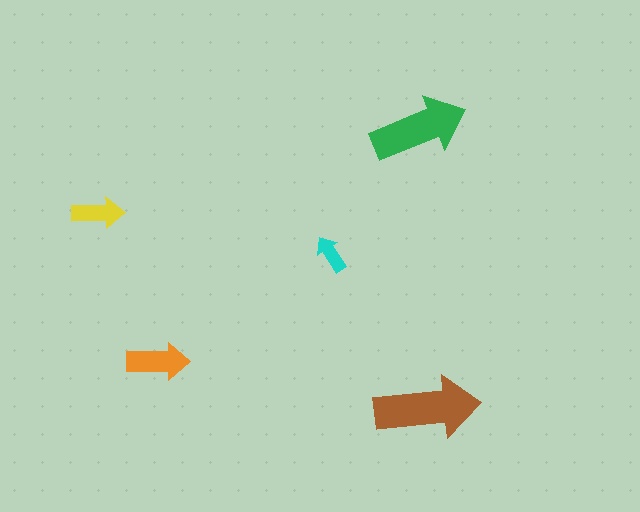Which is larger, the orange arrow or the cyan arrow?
The orange one.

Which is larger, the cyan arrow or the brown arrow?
The brown one.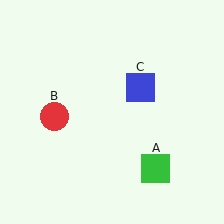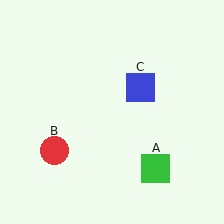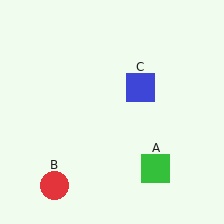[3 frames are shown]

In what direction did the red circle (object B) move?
The red circle (object B) moved down.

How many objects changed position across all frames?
1 object changed position: red circle (object B).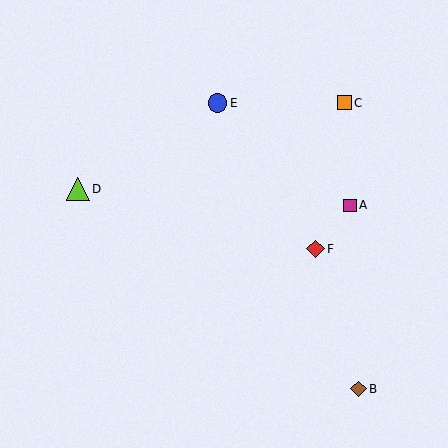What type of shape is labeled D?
Shape D is a lime triangle.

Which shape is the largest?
The lime triangle (labeled D) is the largest.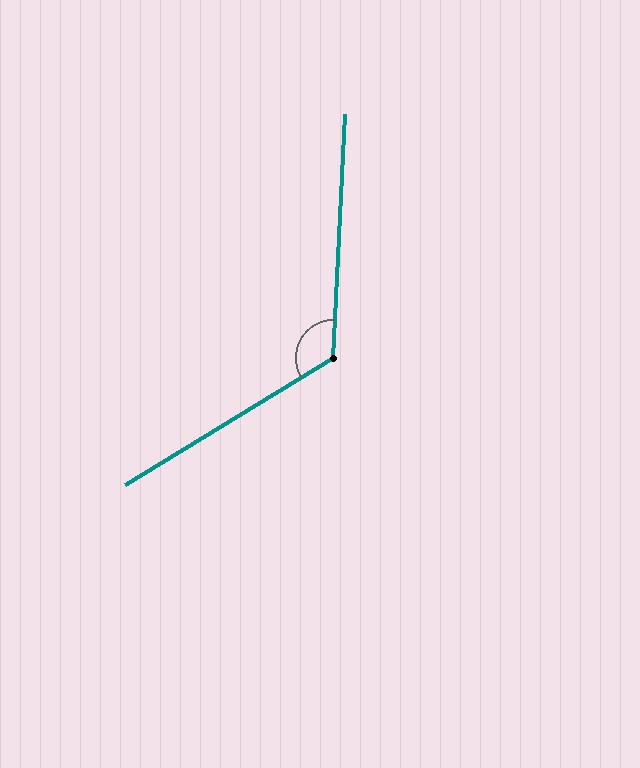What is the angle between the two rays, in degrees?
Approximately 124 degrees.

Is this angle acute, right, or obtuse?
It is obtuse.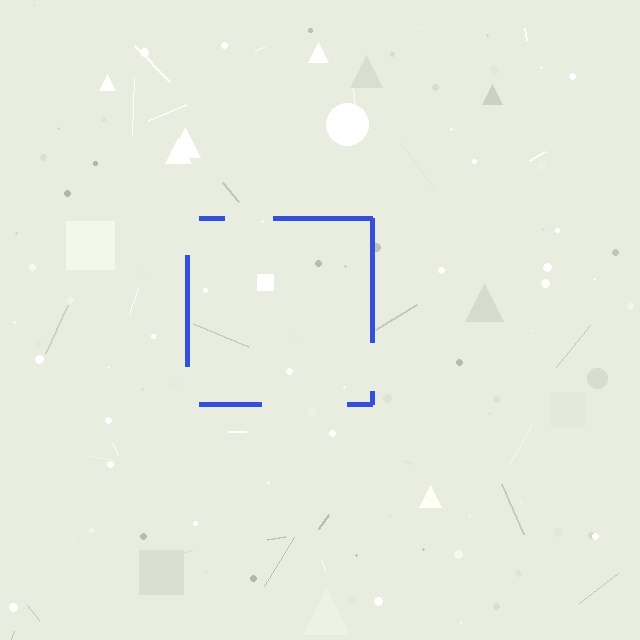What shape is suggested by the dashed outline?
The dashed outline suggests a square.